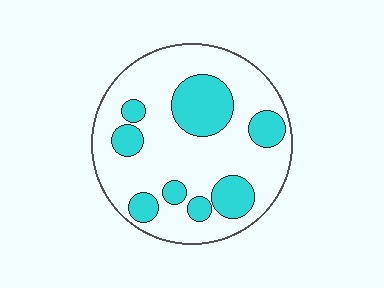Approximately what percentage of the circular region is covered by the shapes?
Approximately 30%.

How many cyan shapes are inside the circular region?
8.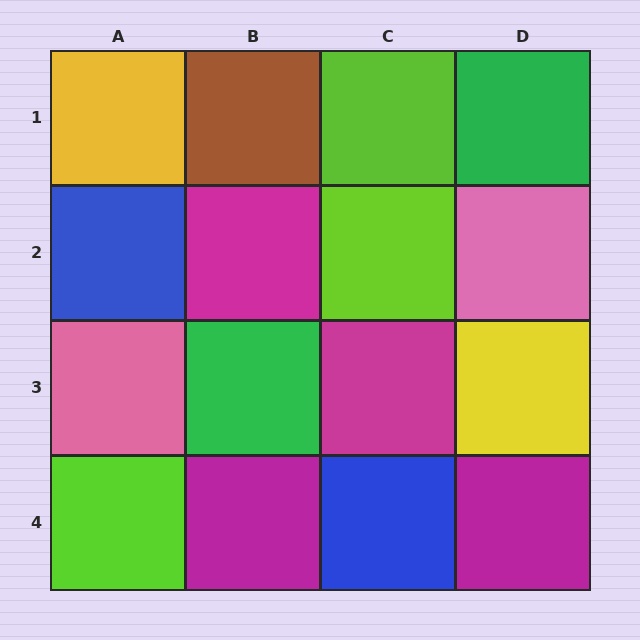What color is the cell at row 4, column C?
Blue.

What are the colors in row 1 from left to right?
Yellow, brown, lime, green.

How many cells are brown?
1 cell is brown.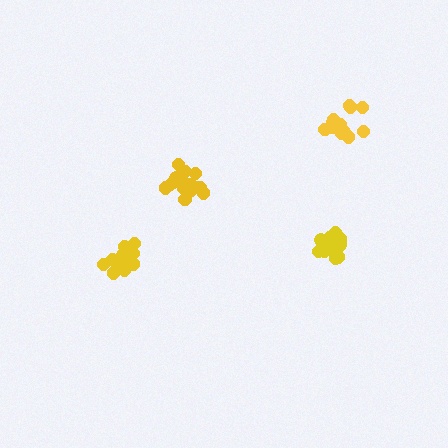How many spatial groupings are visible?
There are 4 spatial groupings.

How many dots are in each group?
Group 1: 13 dots, Group 2: 18 dots, Group 3: 16 dots, Group 4: 18 dots (65 total).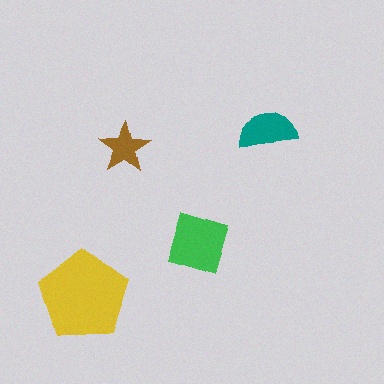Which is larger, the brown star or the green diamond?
The green diamond.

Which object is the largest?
The yellow pentagon.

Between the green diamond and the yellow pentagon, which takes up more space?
The yellow pentagon.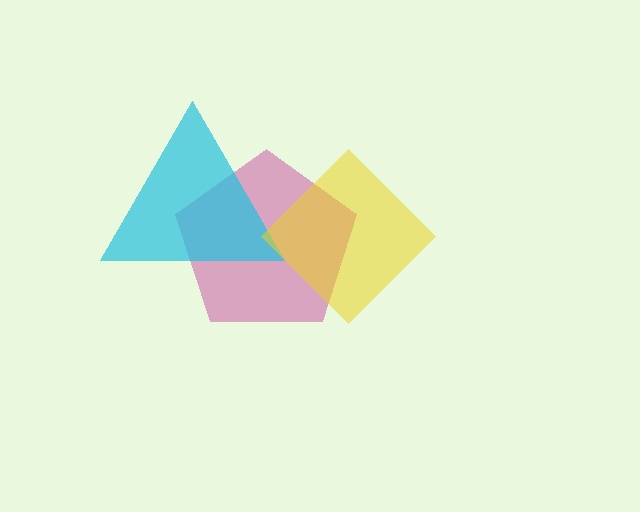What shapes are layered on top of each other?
The layered shapes are: a magenta pentagon, a cyan triangle, a yellow diamond.